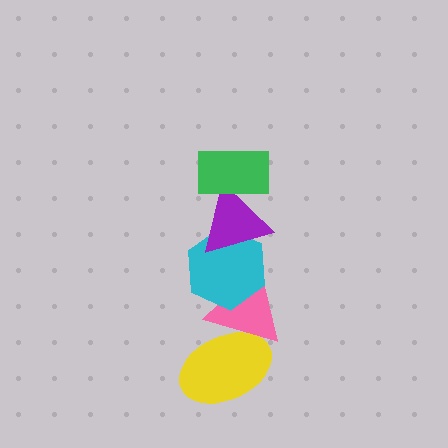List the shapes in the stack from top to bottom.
From top to bottom: the green rectangle, the purple triangle, the cyan hexagon, the pink triangle, the yellow ellipse.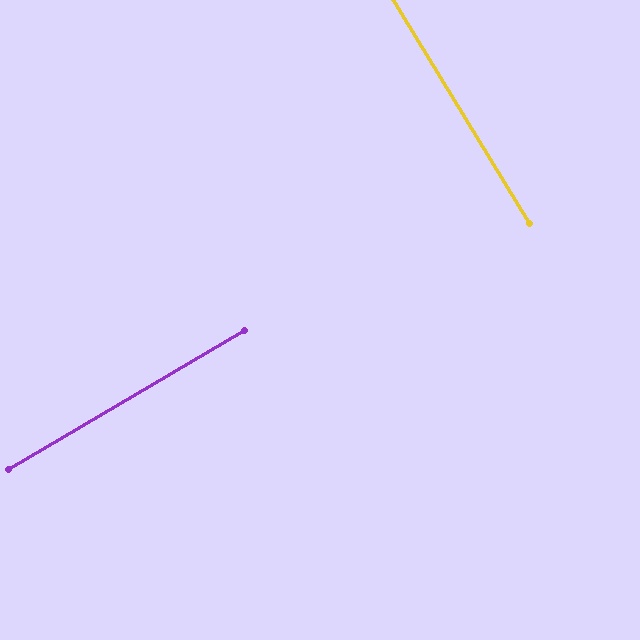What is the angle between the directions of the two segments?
Approximately 89 degrees.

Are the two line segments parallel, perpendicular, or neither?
Perpendicular — they meet at approximately 89°.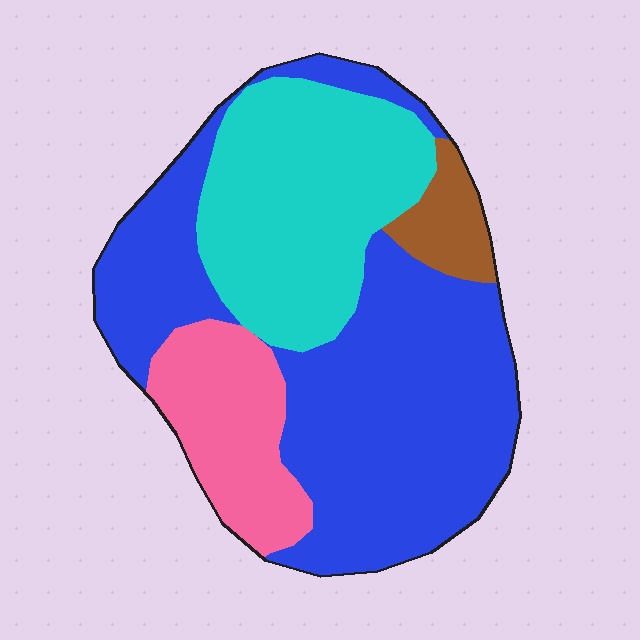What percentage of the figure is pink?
Pink takes up about one sixth (1/6) of the figure.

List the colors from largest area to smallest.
From largest to smallest: blue, cyan, pink, brown.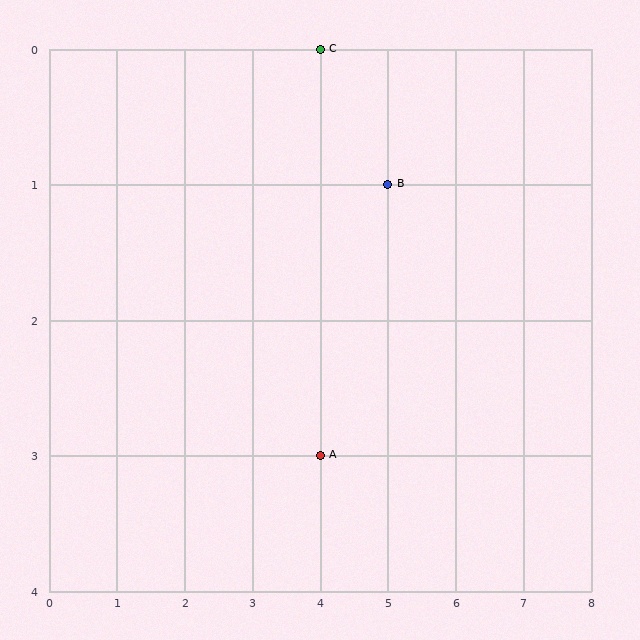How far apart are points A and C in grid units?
Points A and C are 3 rows apart.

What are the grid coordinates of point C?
Point C is at grid coordinates (4, 0).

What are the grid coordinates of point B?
Point B is at grid coordinates (5, 1).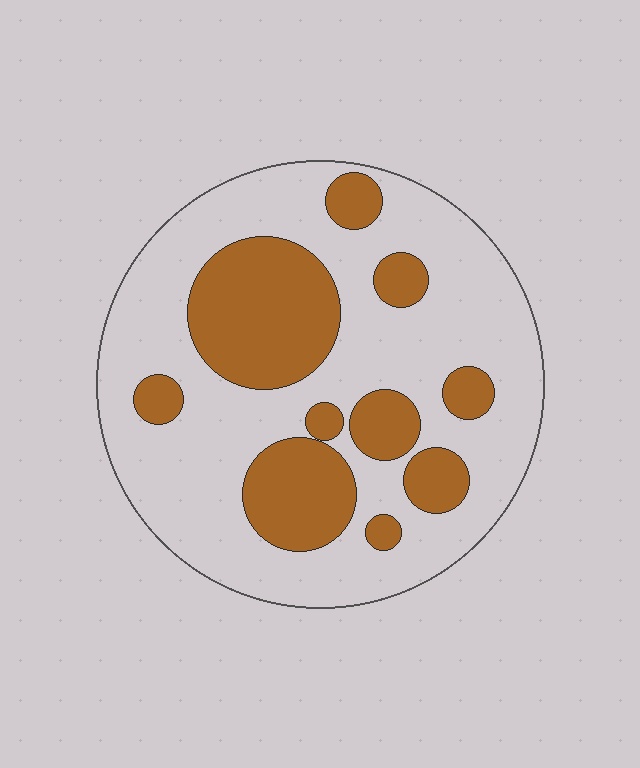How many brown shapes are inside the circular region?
10.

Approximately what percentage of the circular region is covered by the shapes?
Approximately 30%.